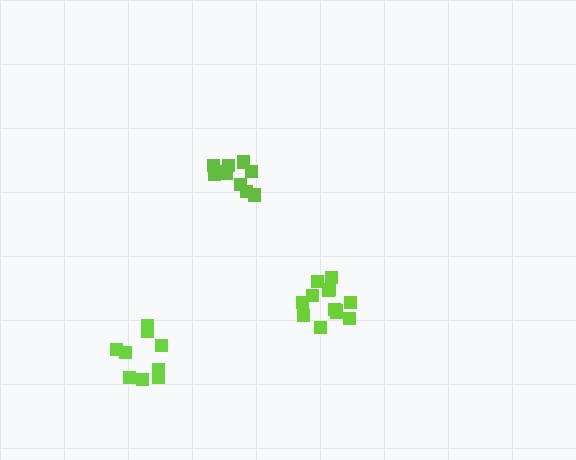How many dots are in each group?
Group 1: 13 dots, Group 2: 9 dots, Group 3: 10 dots (32 total).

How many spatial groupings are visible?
There are 3 spatial groupings.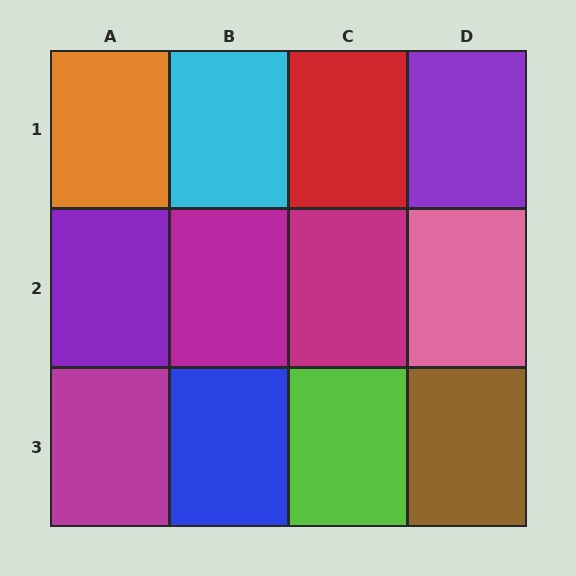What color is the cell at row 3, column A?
Magenta.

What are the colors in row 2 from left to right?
Purple, magenta, magenta, pink.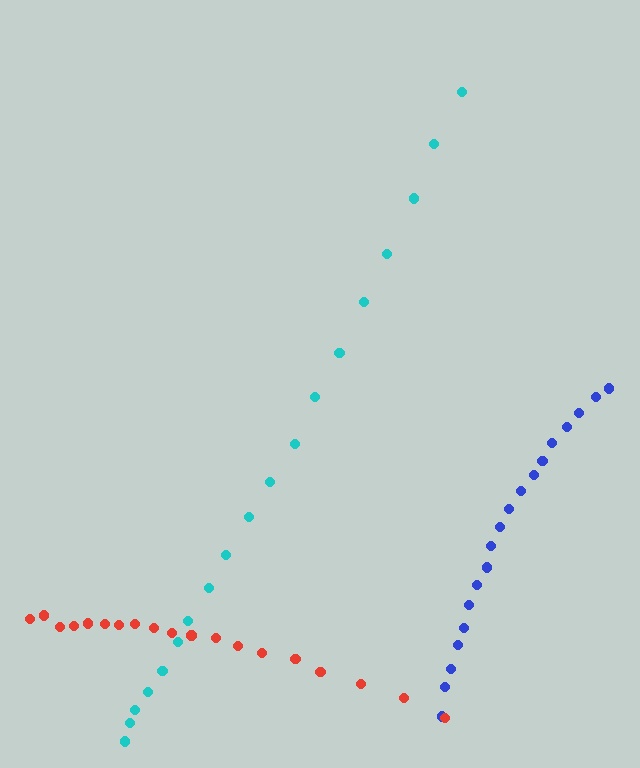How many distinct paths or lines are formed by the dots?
There are 3 distinct paths.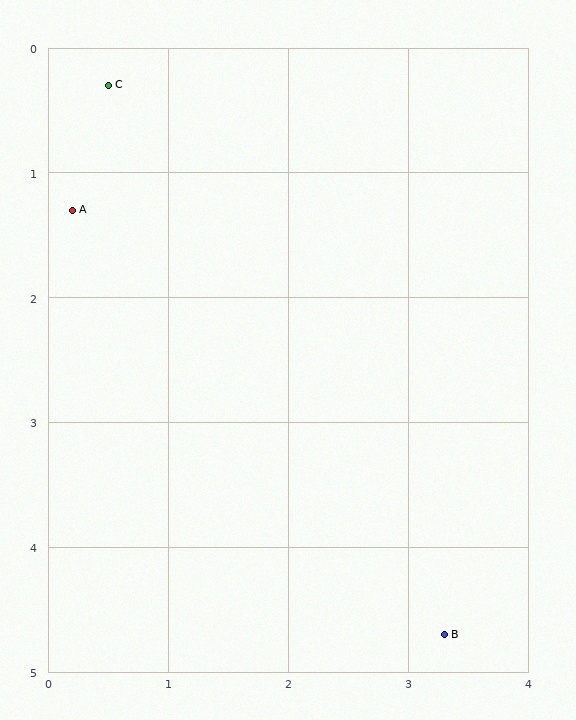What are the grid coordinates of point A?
Point A is at approximately (0.2, 1.3).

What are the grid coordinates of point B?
Point B is at approximately (3.3, 4.7).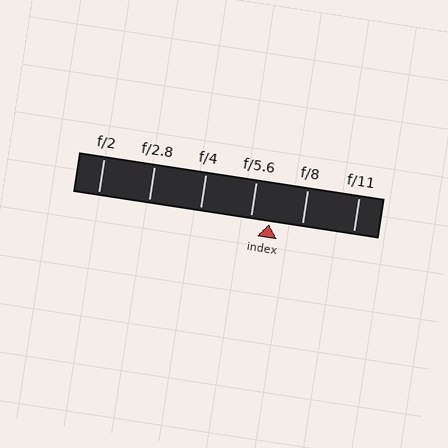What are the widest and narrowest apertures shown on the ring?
The widest aperture shown is f/2 and the narrowest is f/11.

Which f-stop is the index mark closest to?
The index mark is closest to f/5.6.